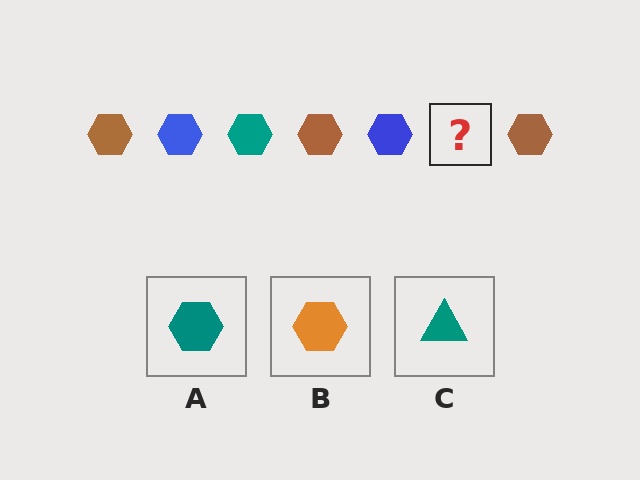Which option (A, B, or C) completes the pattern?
A.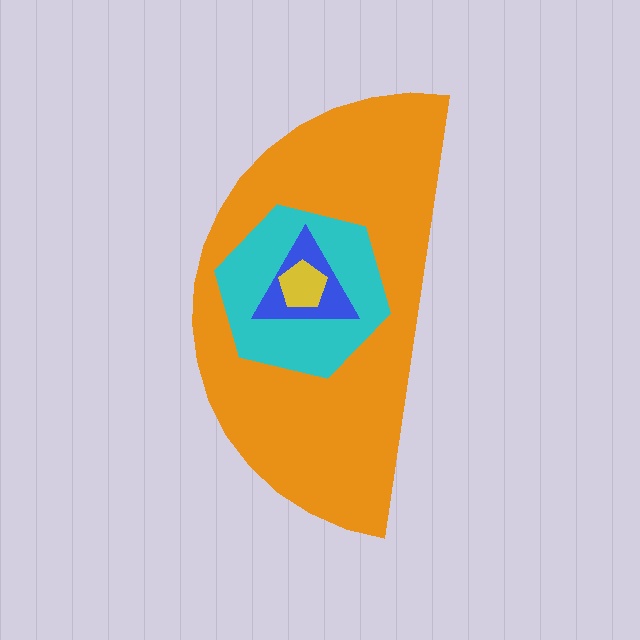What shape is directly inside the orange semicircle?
The cyan hexagon.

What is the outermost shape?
The orange semicircle.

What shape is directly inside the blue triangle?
The yellow pentagon.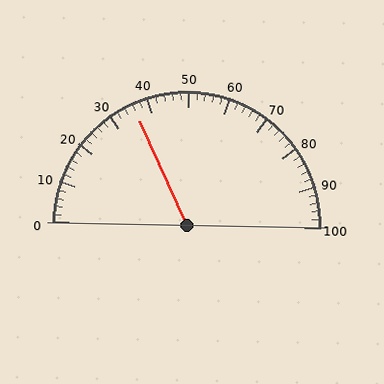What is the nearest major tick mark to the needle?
The nearest major tick mark is 40.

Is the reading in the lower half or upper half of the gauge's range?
The reading is in the lower half of the range (0 to 100).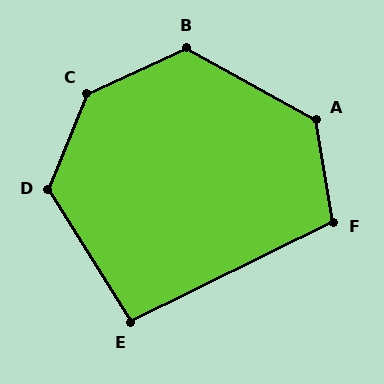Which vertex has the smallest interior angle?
E, at approximately 96 degrees.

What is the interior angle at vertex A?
Approximately 128 degrees (obtuse).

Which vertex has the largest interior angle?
C, at approximately 137 degrees.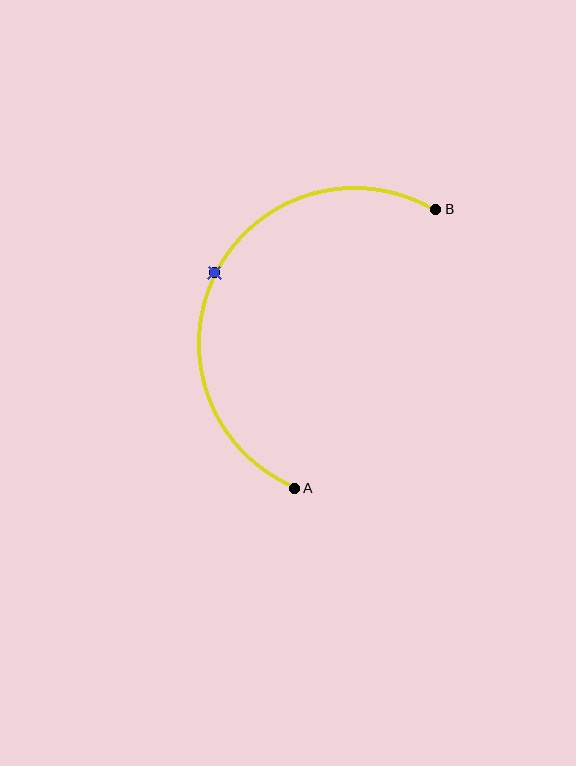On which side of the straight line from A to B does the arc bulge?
The arc bulges to the left of the straight line connecting A and B.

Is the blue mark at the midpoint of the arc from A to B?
Yes. The blue mark lies on the arc at equal arc-length from both A and B — it is the arc midpoint.